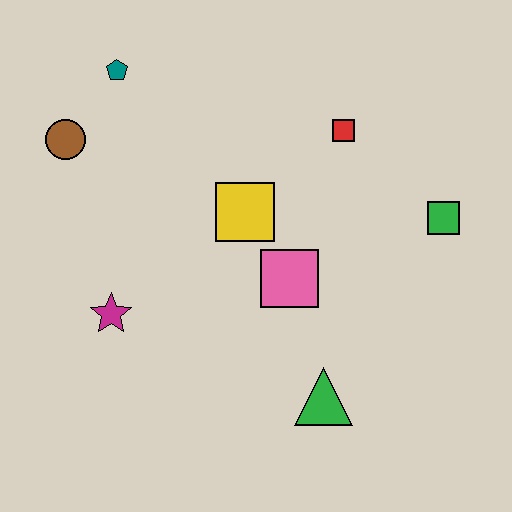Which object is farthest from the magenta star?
The green square is farthest from the magenta star.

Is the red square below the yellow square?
No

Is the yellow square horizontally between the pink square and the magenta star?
Yes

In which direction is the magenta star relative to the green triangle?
The magenta star is to the left of the green triangle.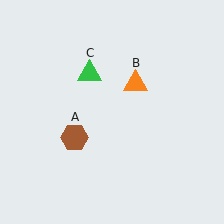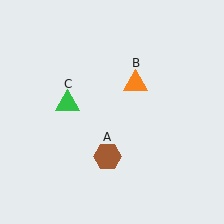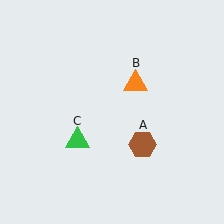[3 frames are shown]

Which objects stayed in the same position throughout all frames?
Orange triangle (object B) remained stationary.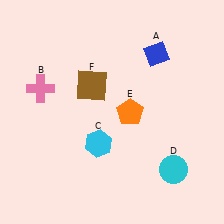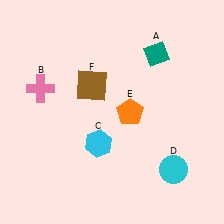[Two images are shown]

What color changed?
The diamond (A) changed from blue in Image 1 to teal in Image 2.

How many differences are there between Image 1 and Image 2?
There is 1 difference between the two images.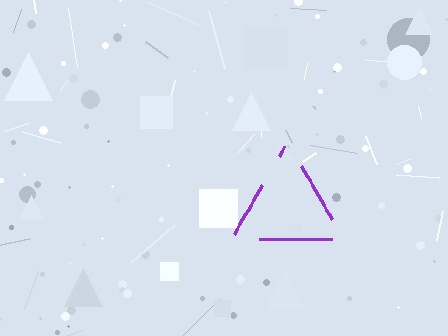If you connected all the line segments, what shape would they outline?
They would outline a triangle.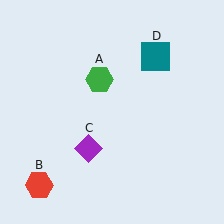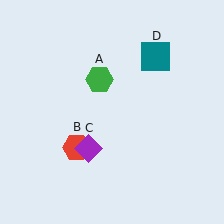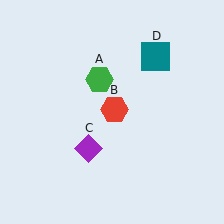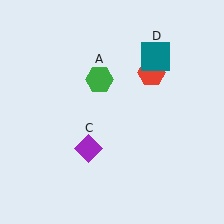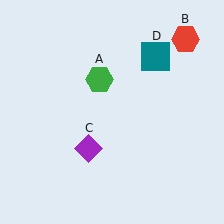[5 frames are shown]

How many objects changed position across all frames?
1 object changed position: red hexagon (object B).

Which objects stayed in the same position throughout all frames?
Green hexagon (object A) and purple diamond (object C) and teal square (object D) remained stationary.